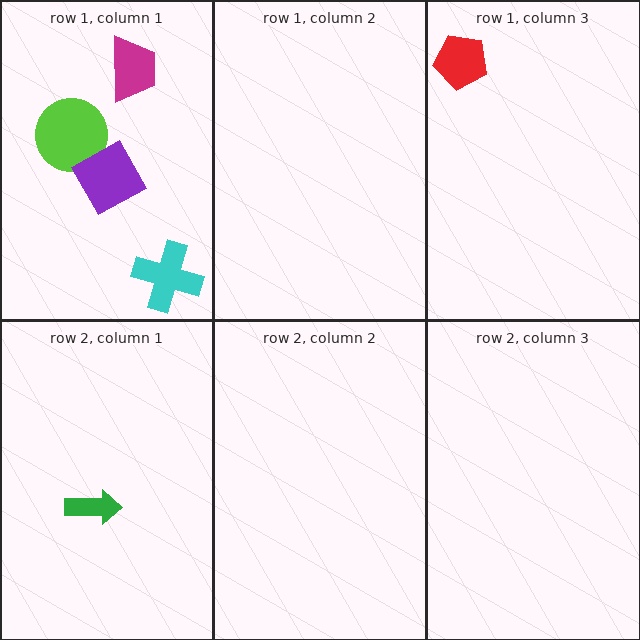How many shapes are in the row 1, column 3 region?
1.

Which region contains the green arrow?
The row 2, column 1 region.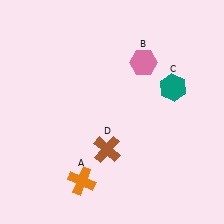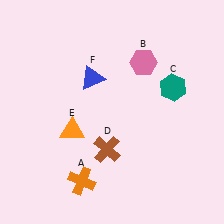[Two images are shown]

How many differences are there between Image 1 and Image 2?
There are 2 differences between the two images.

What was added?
An orange triangle (E), a blue triangle (F) were added in Image 2.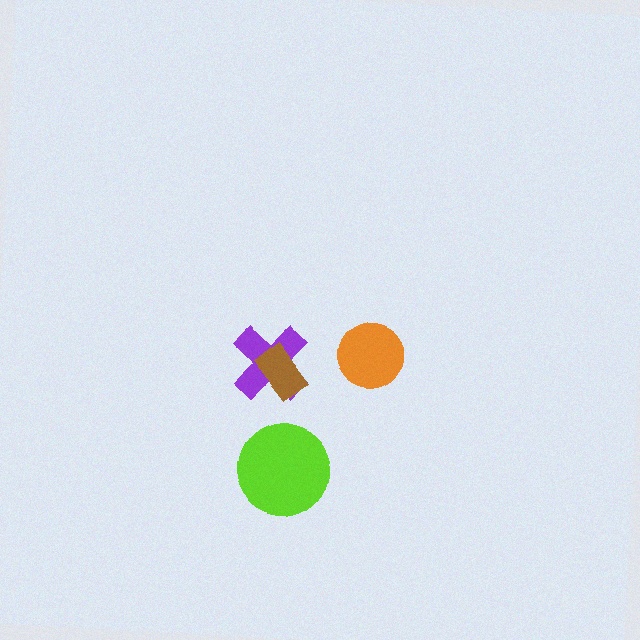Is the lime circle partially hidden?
No, no other shape covers it.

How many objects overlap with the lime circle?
0 objects overlap with the lime circle.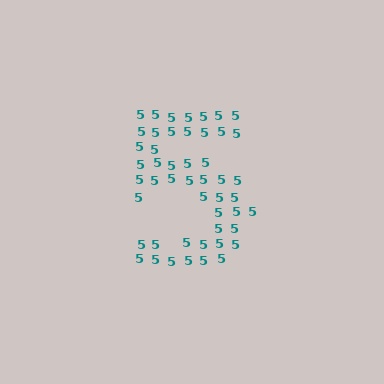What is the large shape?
The large shape is the digit 5.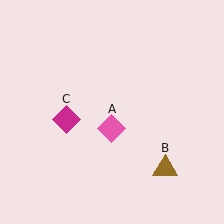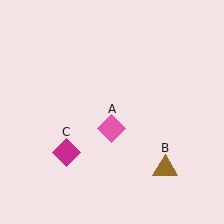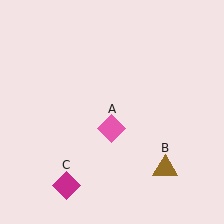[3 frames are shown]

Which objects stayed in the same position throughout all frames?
Pink diamond (object A) and brown triangle (object B) remained stationary.